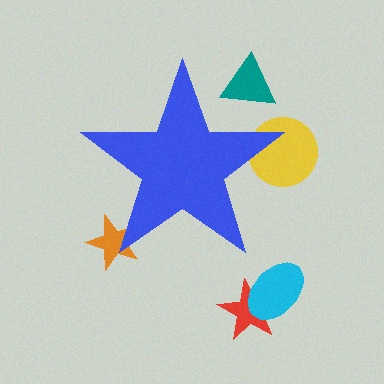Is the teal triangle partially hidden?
Yes, the teal triangle is partially hidden behind the blue star.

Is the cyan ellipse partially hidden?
No, the cyan ellipse is fully visible.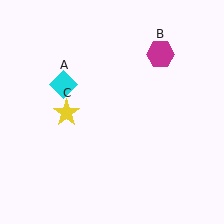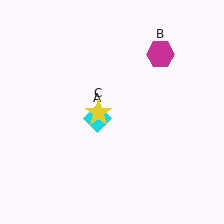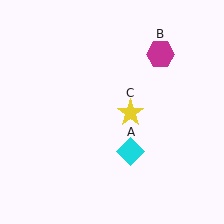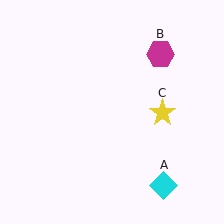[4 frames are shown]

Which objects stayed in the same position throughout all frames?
Magenta hexagon (object B) remained stationary.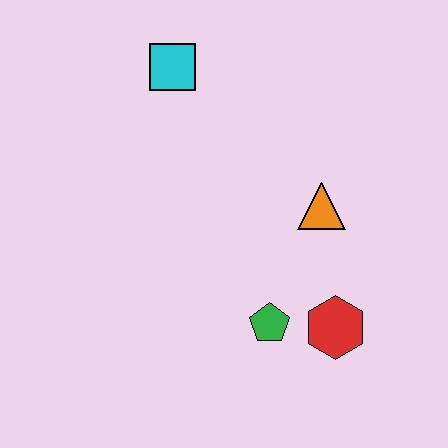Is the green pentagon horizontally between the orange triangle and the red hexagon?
No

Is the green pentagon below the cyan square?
Yes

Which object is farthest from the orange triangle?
The cyan square is farthest from the orange triangle.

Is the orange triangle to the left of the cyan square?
No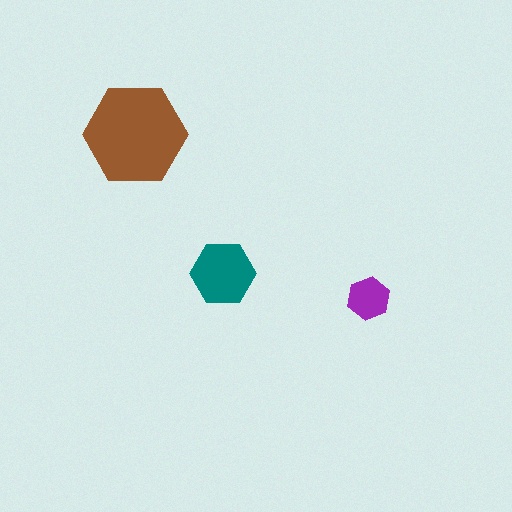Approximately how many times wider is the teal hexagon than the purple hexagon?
About 1.5 times wider.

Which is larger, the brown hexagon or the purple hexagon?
The brown one.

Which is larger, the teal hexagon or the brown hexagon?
The brown one.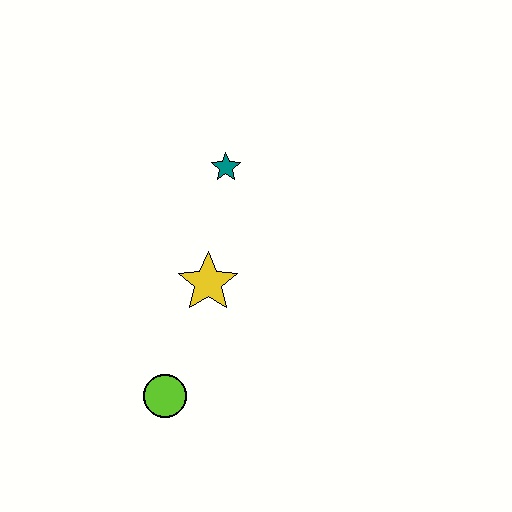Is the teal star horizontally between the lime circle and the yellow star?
No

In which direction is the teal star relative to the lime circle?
The teal star is above the lime circle.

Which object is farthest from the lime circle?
The teal star is farthest from the lime circle.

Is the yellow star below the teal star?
Yes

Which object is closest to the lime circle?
The yellow star is closest to the lime circle.